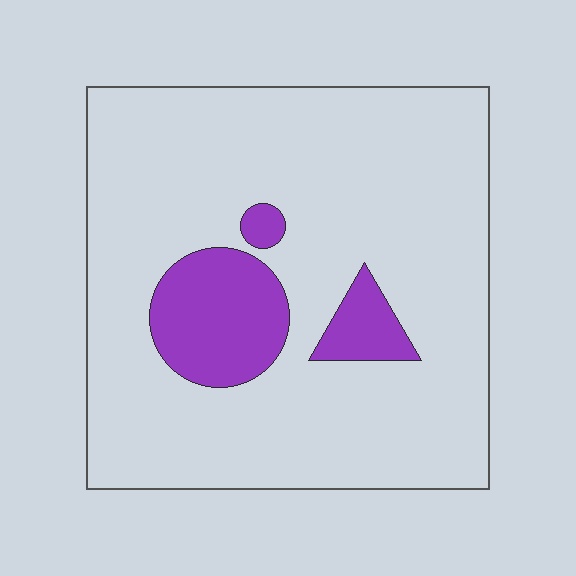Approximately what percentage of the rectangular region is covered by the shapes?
Approximately 15%.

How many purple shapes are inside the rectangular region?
3.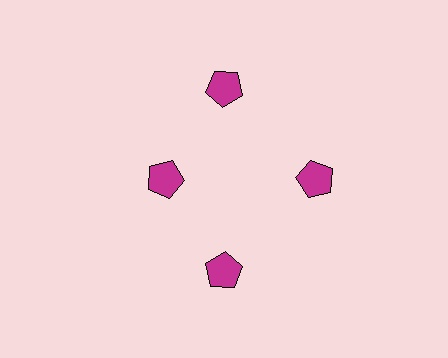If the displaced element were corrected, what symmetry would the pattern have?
It would have 4-fold rotational symmetry — the pattern would map onto itself every 90 degrees.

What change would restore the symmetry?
The symmetry would be restored by moving it outward, back onto the ring so that all 4 pentagons sit at equal angles and equal distance from the center.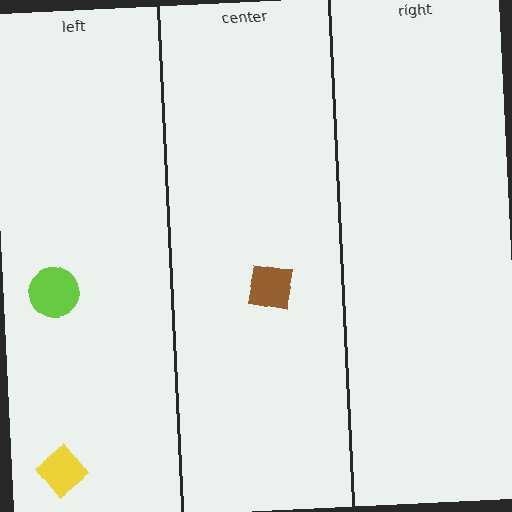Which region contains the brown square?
The center region.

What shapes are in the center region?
The brown square.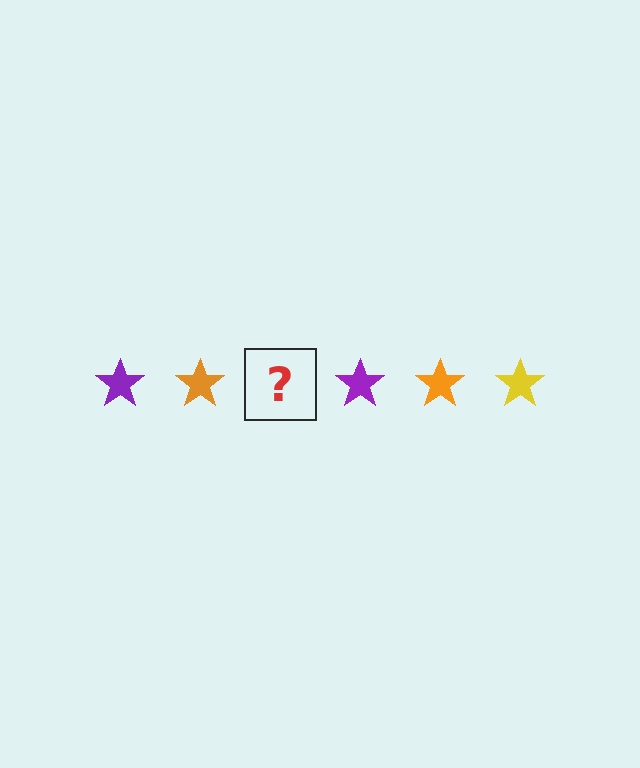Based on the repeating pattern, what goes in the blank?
The blank should be a yellow star.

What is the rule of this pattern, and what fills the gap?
The rule is that the pattern cycles through purple, orange, yellow stars. The gap should be filled with a yellow star.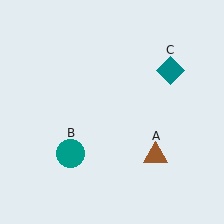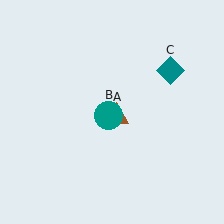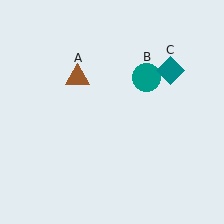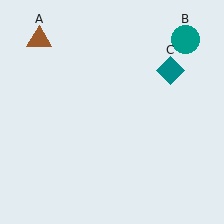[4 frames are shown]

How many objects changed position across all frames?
2 objects changed position: brown triangle (object A), teal circle (object B).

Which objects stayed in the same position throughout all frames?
Teal diamond (object C) remained stationary.